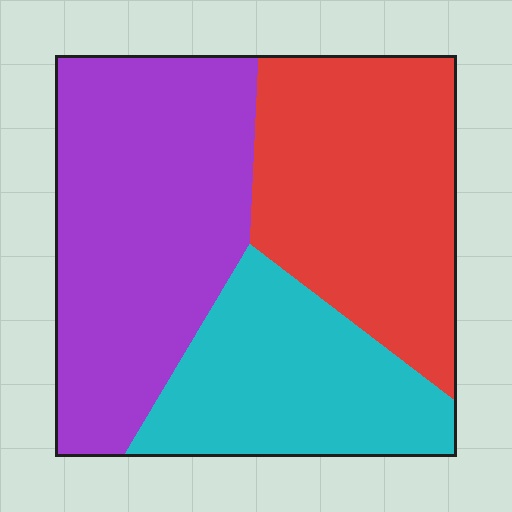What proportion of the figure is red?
Red covers roughly 35% of the figure.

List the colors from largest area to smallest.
From largest to smallest: purple, red, cyan.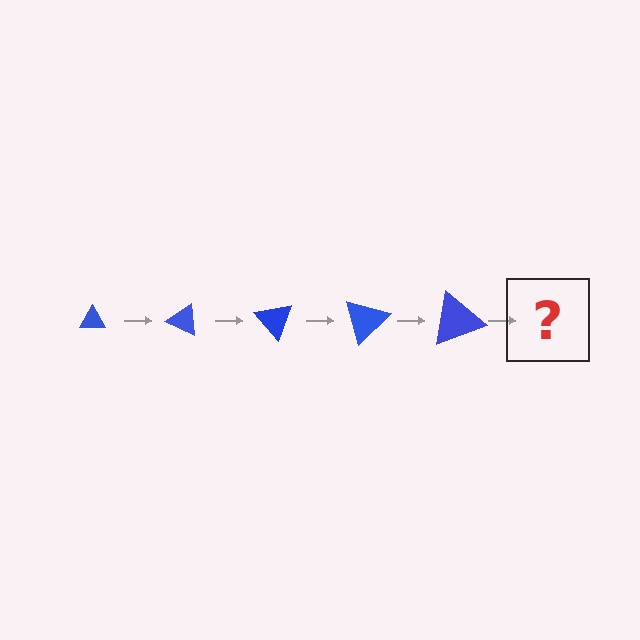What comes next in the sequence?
The next element should be a triangle, larger than the previous one and rotated 125 degrees from the start.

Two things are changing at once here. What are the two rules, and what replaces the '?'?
The two rules are that the triangle grows larger each step and it rotates 25 degrees each step. The '?' should be a triangle, larger than the previous one and rotated 125 degrees from the start.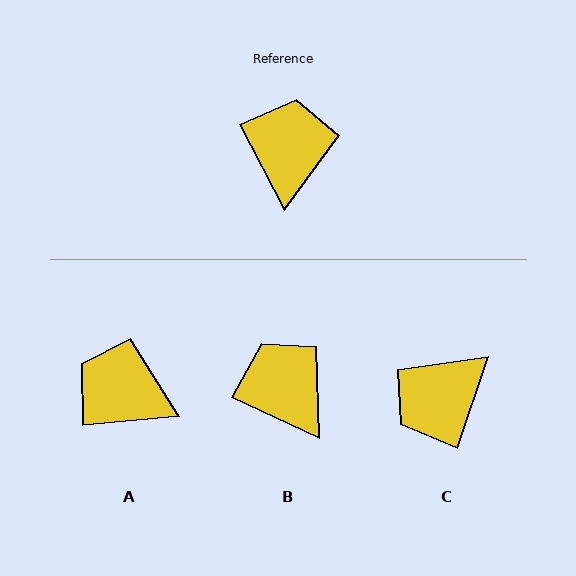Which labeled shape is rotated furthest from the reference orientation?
C, about 134 degrees away.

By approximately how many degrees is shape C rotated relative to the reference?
Approximately 134 degrees counter-clockwise.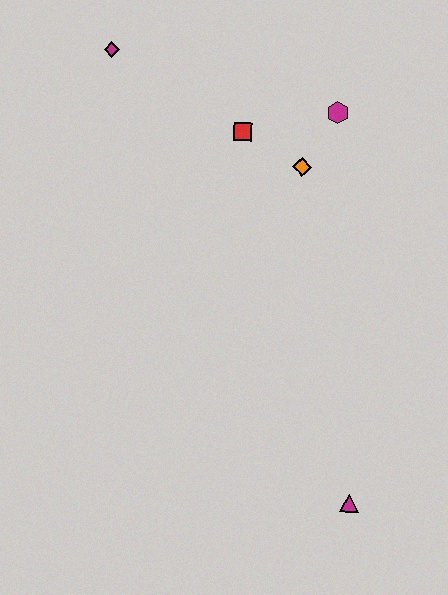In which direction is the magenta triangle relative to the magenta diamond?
The magenta triangle is below the magenta diamond.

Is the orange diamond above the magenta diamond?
No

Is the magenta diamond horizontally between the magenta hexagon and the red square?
No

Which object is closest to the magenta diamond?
The red square is closest to the magenta diamond.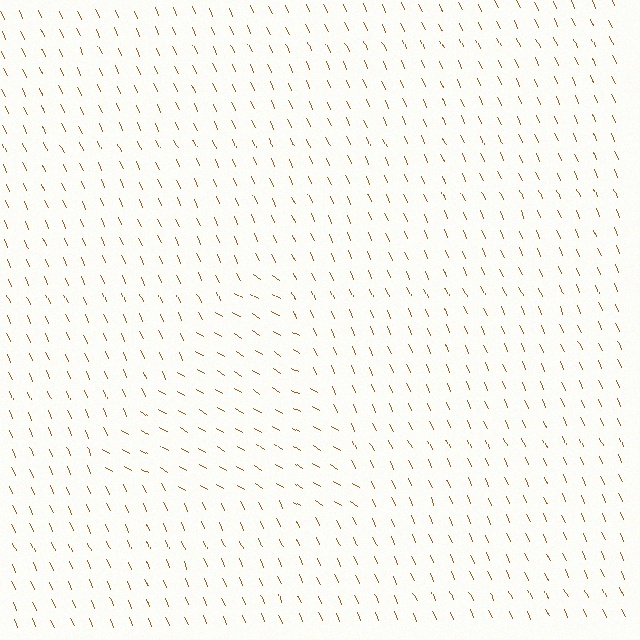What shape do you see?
I see a triangle.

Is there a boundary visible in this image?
Yes, there is a texture boundary formed by a change in line orientation.